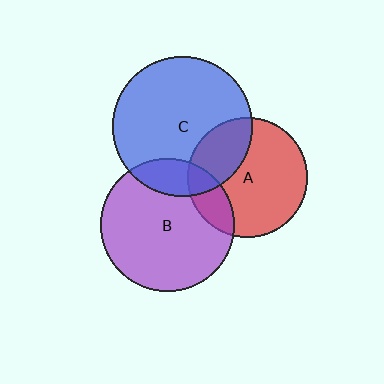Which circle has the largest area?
Circle C (blue).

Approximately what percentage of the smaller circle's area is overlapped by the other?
Approximately 15%.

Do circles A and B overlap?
Yes.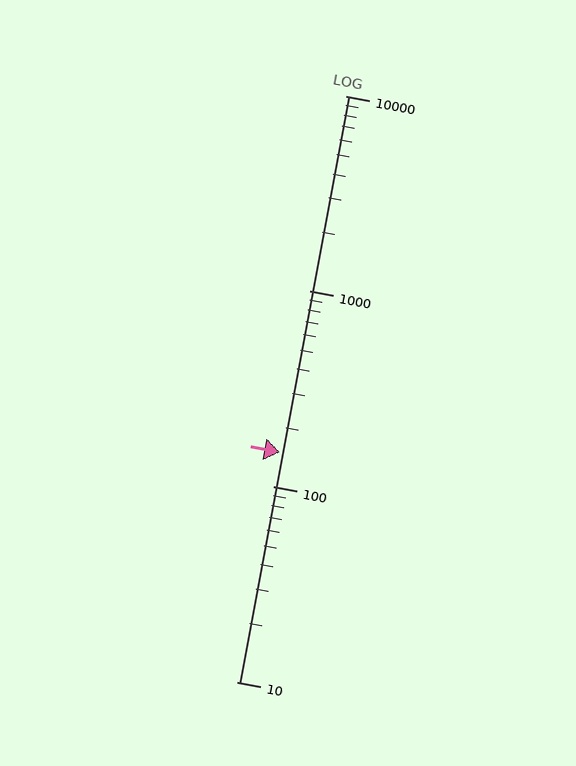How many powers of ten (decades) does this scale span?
The scale spans 3 decades, from 10 to 10000.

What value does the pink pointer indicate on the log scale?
The pointer indicates approximately 150.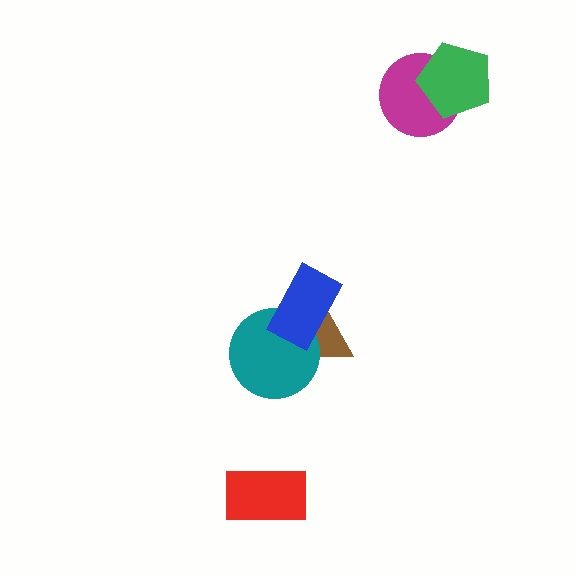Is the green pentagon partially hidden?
No, no other shape covers it.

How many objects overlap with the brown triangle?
2 objects overlap with the brown triangle.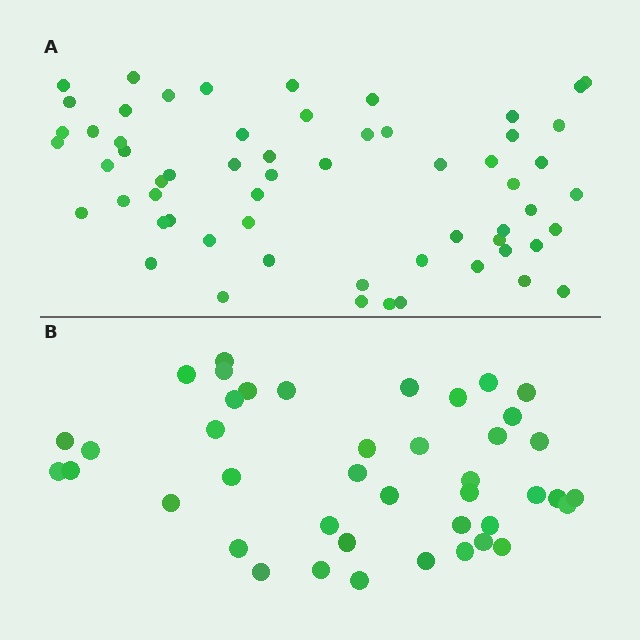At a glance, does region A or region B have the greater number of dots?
Region A (the top region) has more dots.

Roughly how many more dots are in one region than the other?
Region A has approximately 20 more dots than region B.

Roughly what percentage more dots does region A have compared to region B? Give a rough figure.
About 45% more.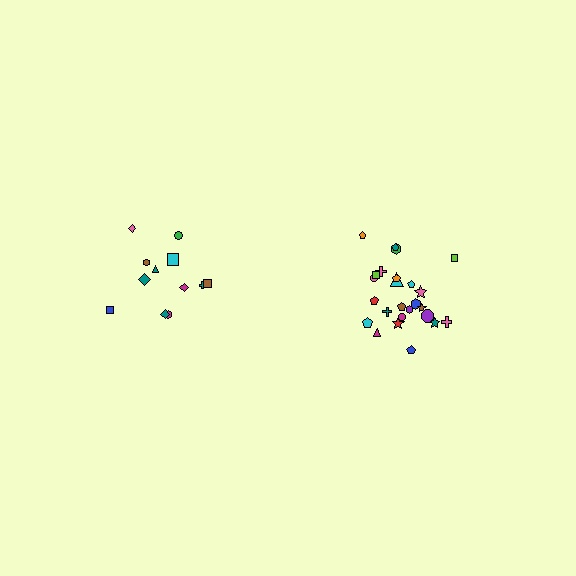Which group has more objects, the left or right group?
The right group.